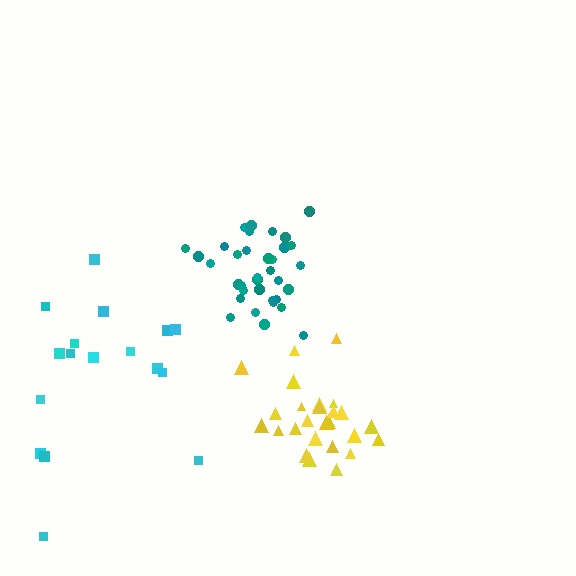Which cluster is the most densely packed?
Teal.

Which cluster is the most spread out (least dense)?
Cyan.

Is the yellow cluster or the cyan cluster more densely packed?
Yellow.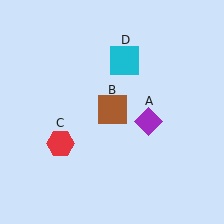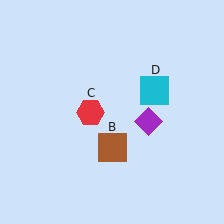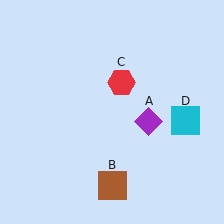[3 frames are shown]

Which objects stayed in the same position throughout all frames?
Purple diamond (object A) remained stationary.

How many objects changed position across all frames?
3 objects changed position: brown square (object B), red hexagon (object C), cyan square (object D).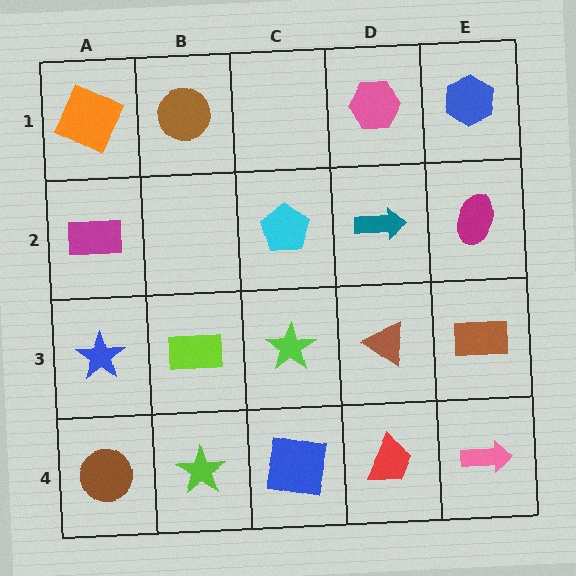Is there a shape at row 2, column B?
No, that cell is empty.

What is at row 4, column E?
A pink arrow.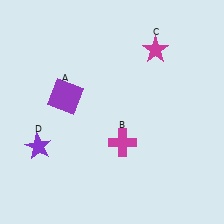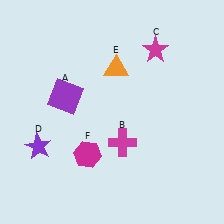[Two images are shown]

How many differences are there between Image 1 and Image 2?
There are 2 differences between the two images.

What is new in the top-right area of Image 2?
An orange triangle (E) was added in the top-right area of Image 2.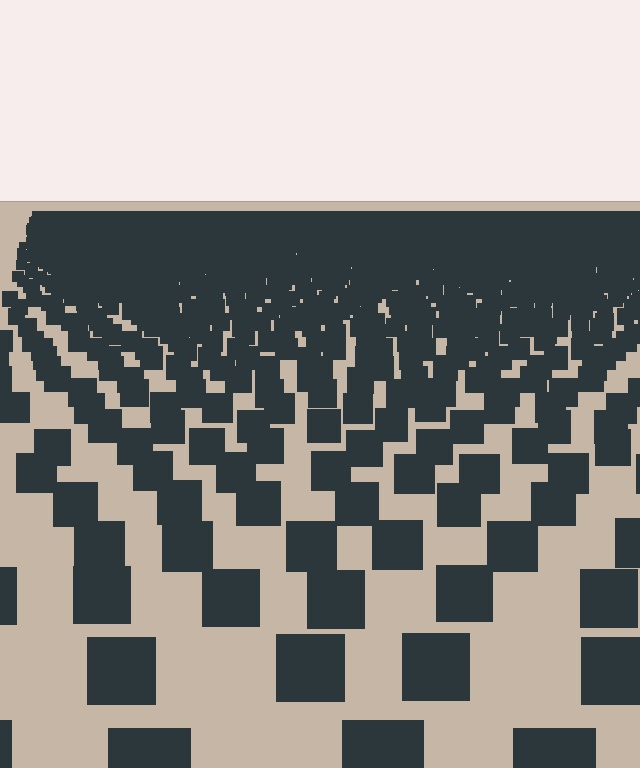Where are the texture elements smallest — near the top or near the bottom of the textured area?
Near the top.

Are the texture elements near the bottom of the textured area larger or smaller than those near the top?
Larger. Near the bottom, elements are closer to the viewer and appear at a bigger on-screen size.